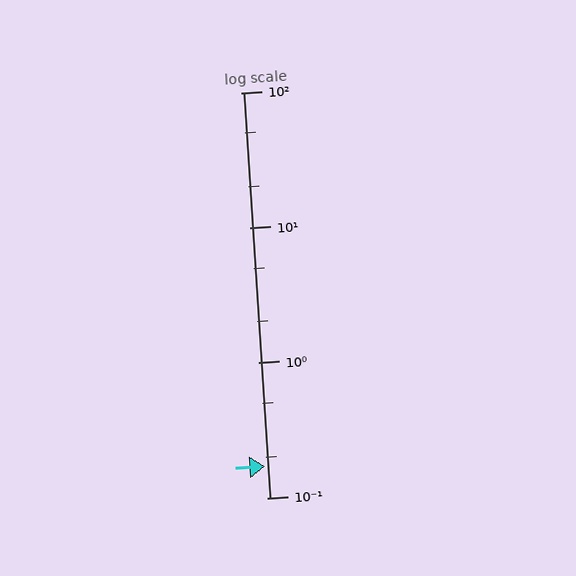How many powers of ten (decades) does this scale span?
The scale spans 3 decades, from 0.1 to 100.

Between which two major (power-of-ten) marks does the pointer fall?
The pointer is between 0.1 and 1.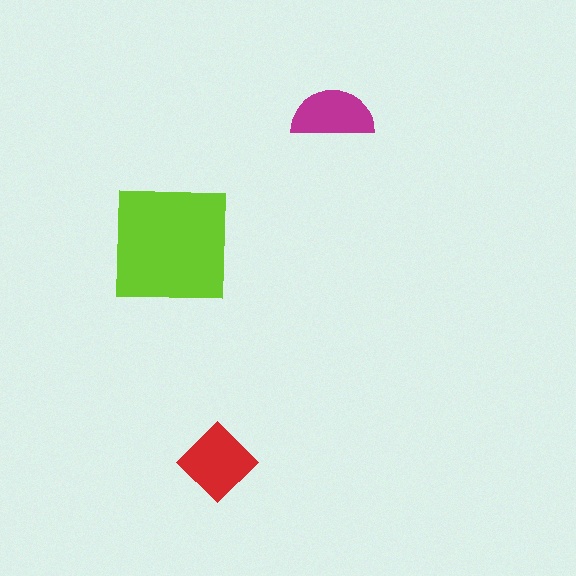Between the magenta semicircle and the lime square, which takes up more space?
The lime square.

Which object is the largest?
The lime square.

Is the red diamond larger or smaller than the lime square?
Smaller.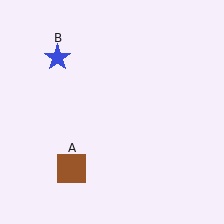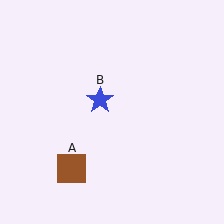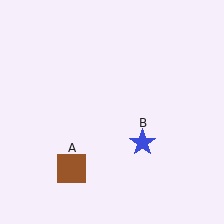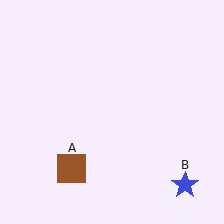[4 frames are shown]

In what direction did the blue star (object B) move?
The blue star (object B) moved down and to the right.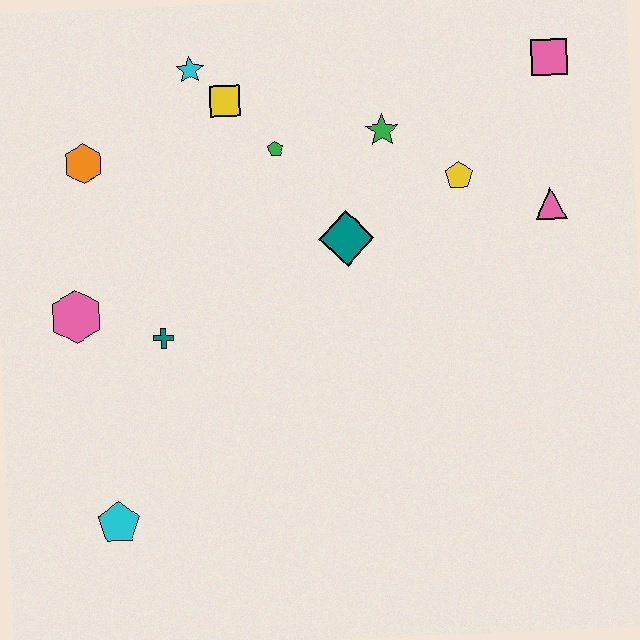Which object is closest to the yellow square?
The cyan star is closest to the yellow square.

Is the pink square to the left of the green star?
No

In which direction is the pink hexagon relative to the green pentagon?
The pink hexagon is to the left of the green pentagon.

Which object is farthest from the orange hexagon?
The pink square is farthest from the orange hexagon.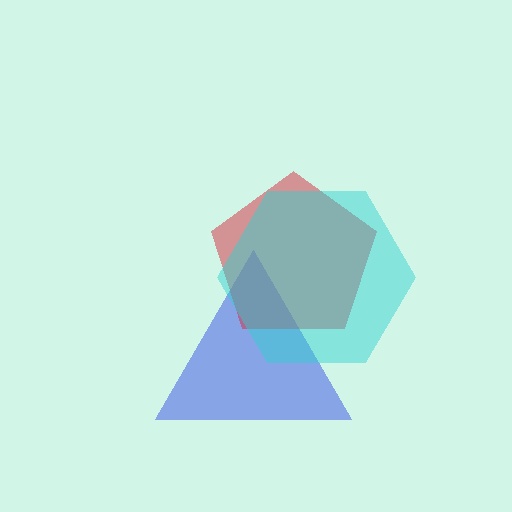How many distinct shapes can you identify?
There are 3 distinct shapes: a blue triangle, a red pentagon, a cyan hexagon.